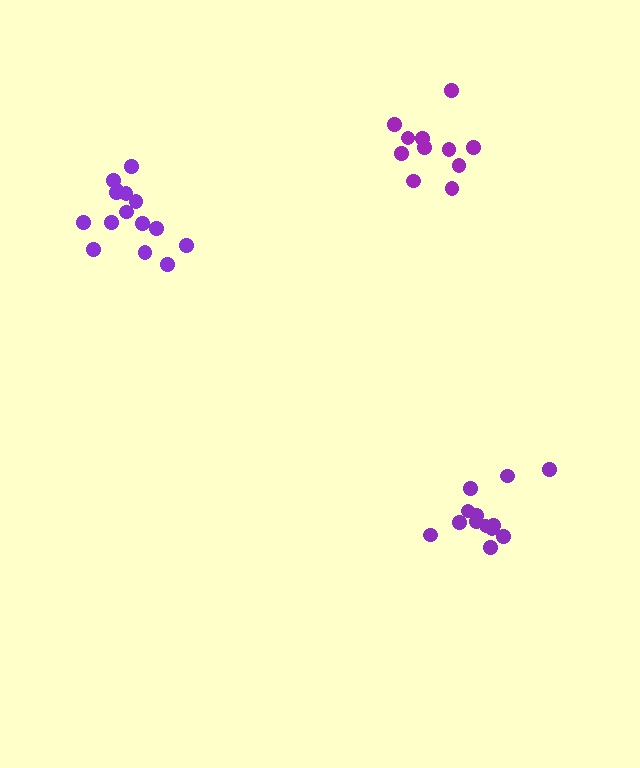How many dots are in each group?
Group 1: 15 dots, Group 2: 13 dots, Group 3: 11 dots (39 total).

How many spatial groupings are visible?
There are 3 spatial groupings.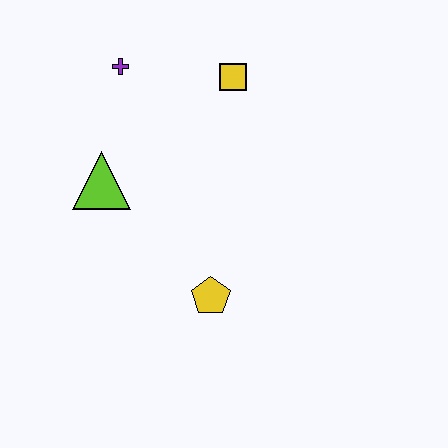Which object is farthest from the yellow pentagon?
The purple cross is farthest from the yellow pentagon.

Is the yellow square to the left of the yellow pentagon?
No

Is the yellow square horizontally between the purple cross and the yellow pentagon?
No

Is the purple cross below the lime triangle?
No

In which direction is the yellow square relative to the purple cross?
The yellow square is to the right of the purple cross.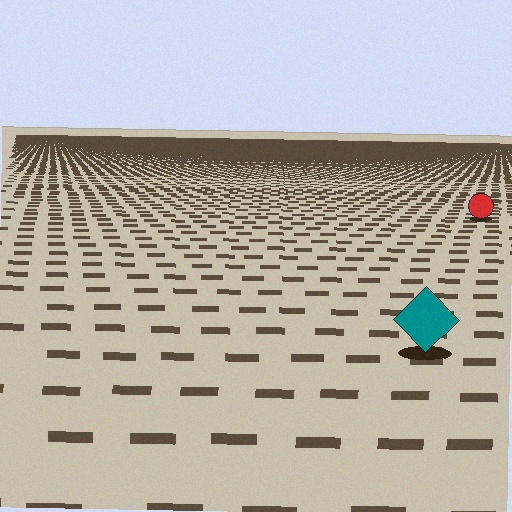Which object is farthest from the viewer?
The red circle is farthest from the viewer. It appears smaller and the ground texture around it is denser.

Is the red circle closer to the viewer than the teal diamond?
No. The teal diamond is closer — you can tell from the texture gradient: the ground texture is coarser near it.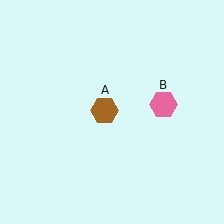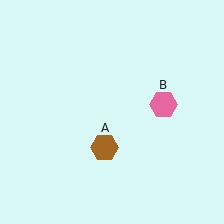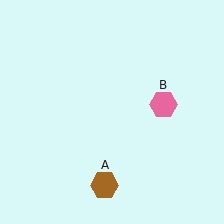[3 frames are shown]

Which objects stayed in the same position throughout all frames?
Pink hexagon (object B) remained stationary.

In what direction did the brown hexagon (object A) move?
The brown hexagon (object A) moved down.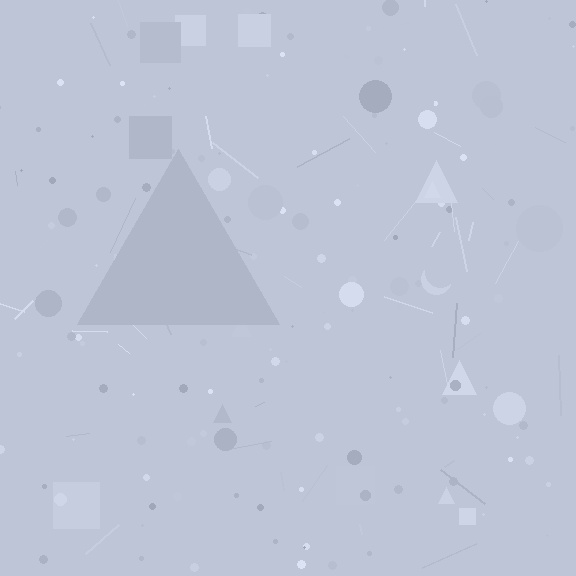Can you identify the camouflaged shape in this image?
The camouflaged shape is a triangle.